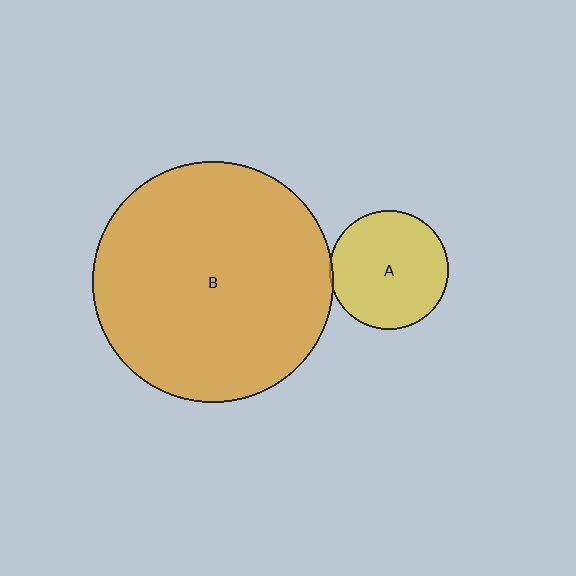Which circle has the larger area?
Circle B (orange).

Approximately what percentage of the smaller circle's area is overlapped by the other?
Approximately 5%.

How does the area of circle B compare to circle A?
Approximately 4.2 times.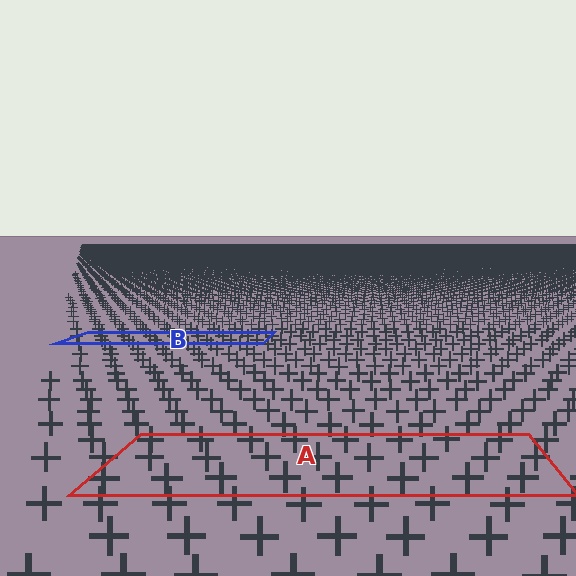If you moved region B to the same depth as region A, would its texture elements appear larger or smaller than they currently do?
They would appear larger. At a closer depth, the same texture elements are projected at a bigger on-screen size.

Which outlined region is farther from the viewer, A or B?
Region B is farther from the viewer — the texture elements inside it appear smaller and more densely packed.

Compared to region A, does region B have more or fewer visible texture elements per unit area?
Region B has more texture elements per unit area — they are packed more densely because it is farther away.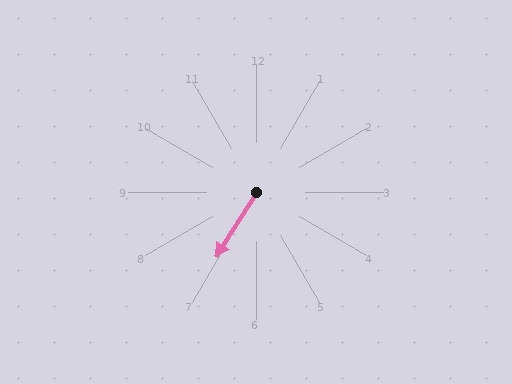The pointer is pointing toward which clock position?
Roughly 7 o'clock.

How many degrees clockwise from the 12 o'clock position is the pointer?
Approximately 212 degrees.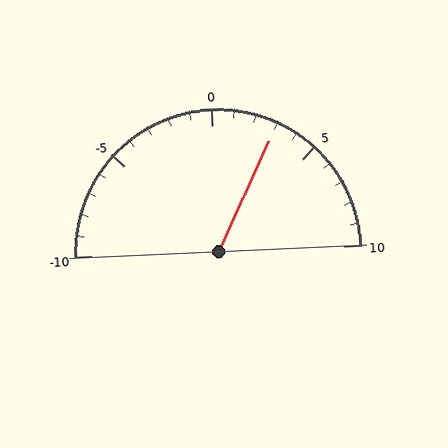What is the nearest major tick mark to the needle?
The nearest major tick mark is 5.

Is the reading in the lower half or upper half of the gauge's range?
The reading is in the upper half of the range (-10 to 10).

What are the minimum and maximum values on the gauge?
The gauge ranges from -10 to 10.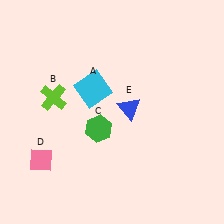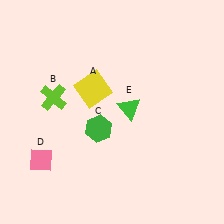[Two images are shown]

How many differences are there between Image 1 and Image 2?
There are 2 differences between the two images.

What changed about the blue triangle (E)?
In Image 1, E is blue. In Image 2, it changed to green.